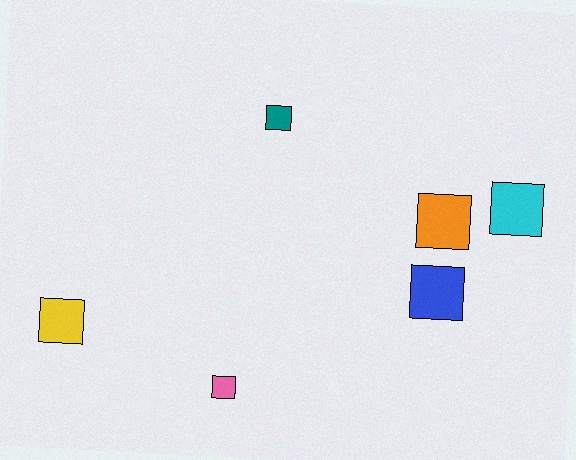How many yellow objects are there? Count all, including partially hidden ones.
There is 1 yellow object.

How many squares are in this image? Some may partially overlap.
There are 6 squares.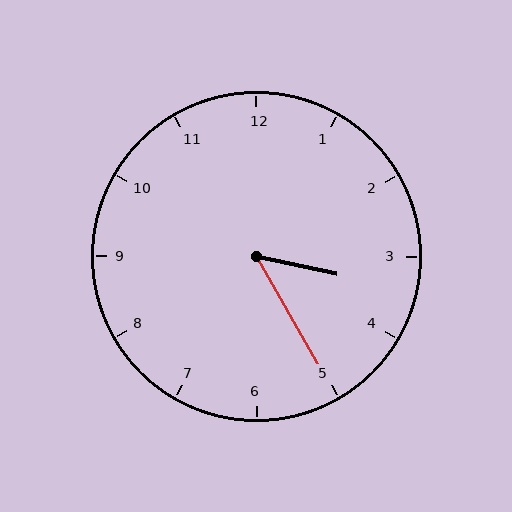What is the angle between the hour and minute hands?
Approximately 48 degrees.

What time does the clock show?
3:25.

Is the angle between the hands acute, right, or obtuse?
It is acute.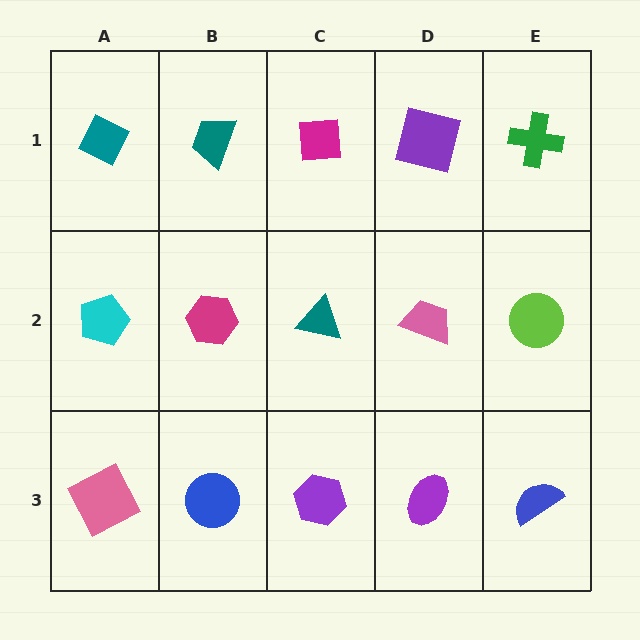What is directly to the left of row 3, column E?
A purple ellipse.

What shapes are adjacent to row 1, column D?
A pink trapezoid (row 2, column D), a magenta square (row 1, column C), a green cross (row 1, column E).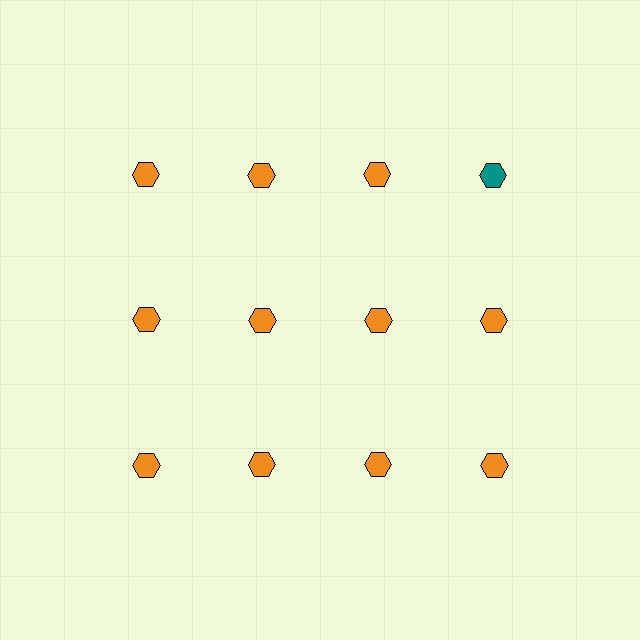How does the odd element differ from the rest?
It has a different color: teal instead of orange.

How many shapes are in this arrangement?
There are 12 shapes arranged in a grid pattern.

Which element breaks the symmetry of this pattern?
The teal hexagon in the top row, second from right column breaks the symmetry. All other shapes are orange hexagons.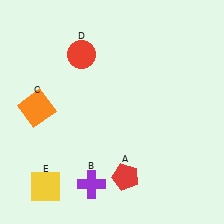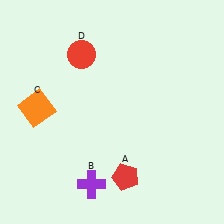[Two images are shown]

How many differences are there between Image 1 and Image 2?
There is 1 difference between the two images.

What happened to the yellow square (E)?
The yellow square (E) was removed in Image 2. It was in the bottom-left area of Image 1.